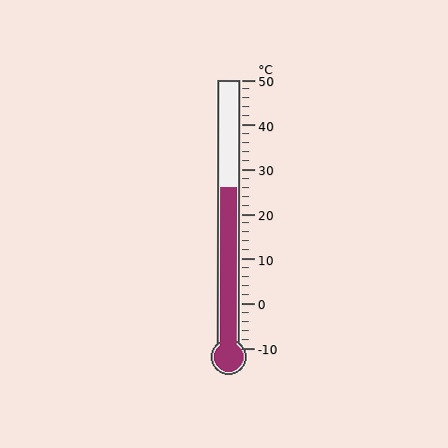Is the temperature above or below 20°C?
The temperature is above 20°C.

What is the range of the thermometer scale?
The thermometer scale ranges from -10°C to 50°C.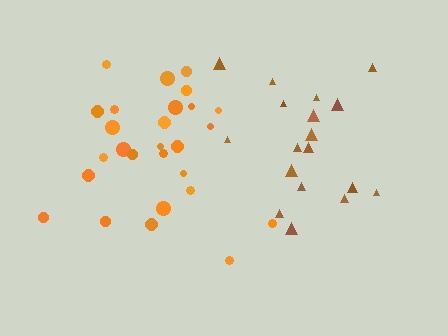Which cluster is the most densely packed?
Orange.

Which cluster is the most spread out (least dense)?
Brown.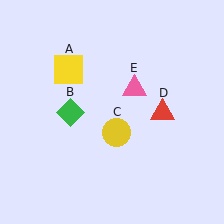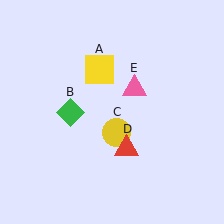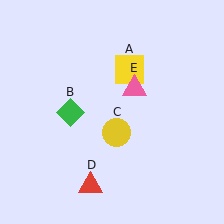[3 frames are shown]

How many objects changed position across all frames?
2 objects changed position: yellow square (object A), red triangle (object D).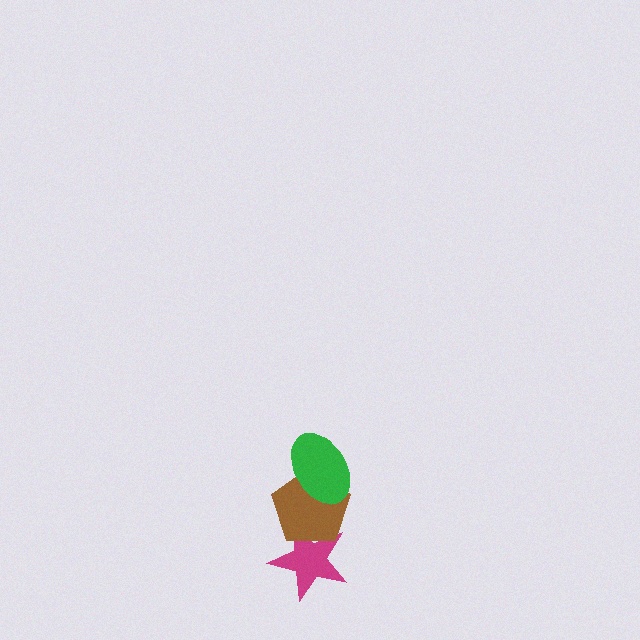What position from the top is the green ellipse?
The green ellipse is 1st from the top.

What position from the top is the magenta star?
The magenta star is 3rd from the top.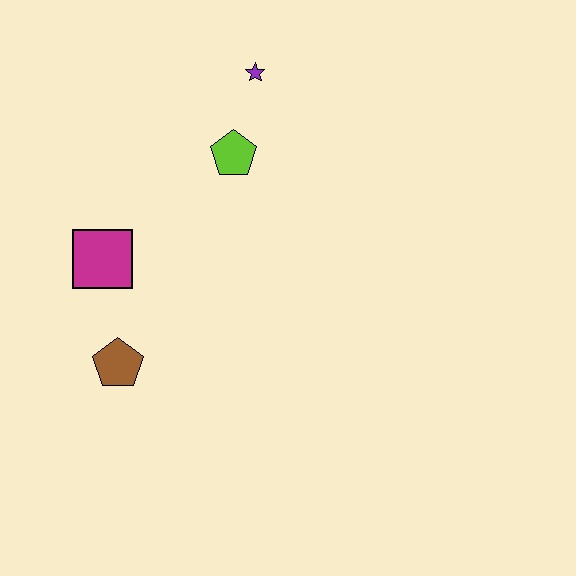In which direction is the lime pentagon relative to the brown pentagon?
The lime pentagon is above the brown pentagon.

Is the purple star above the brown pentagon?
Yes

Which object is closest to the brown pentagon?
The magenta square is closest to the brown pentagon.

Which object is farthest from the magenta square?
The purple star is farthest from the magenta square.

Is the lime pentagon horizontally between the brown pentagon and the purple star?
Yes